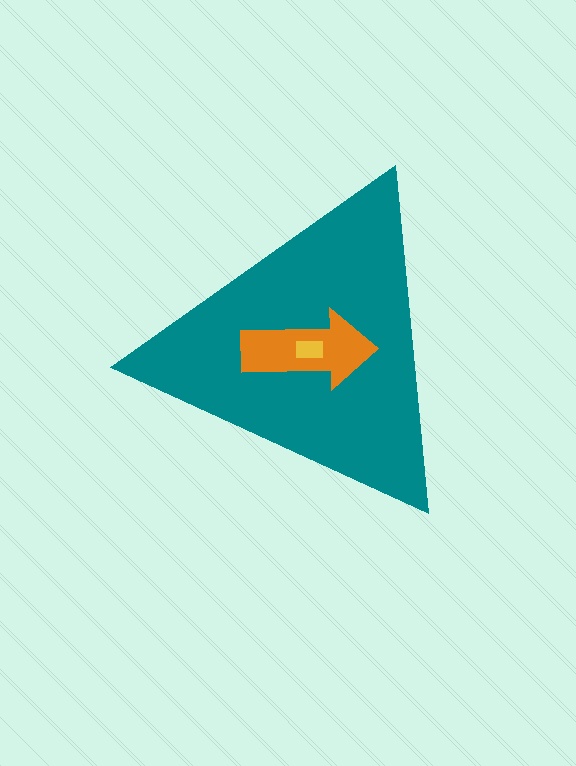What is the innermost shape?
The yellow rectangle.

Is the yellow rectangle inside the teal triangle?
Yes.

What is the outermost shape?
The teal triangle.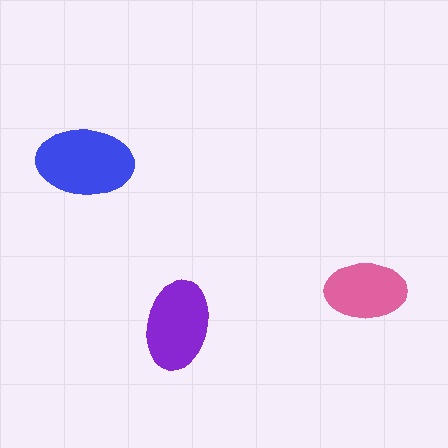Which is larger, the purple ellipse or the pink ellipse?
The purple one.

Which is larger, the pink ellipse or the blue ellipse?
The blue one.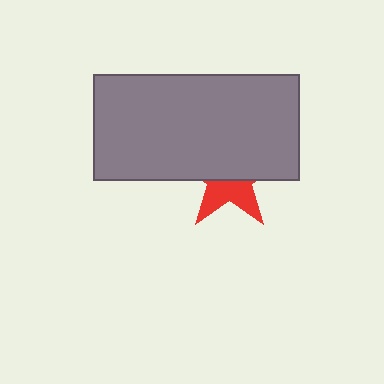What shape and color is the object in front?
The object in front is a gray rectangle.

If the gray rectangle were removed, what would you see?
You would see the complete red star.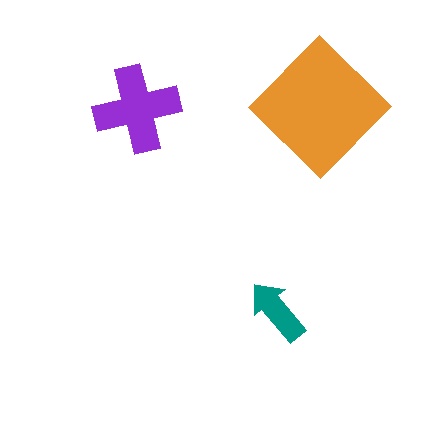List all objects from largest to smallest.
The orange diamond, the purple cross, the teal arrow.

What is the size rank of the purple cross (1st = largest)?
2nd.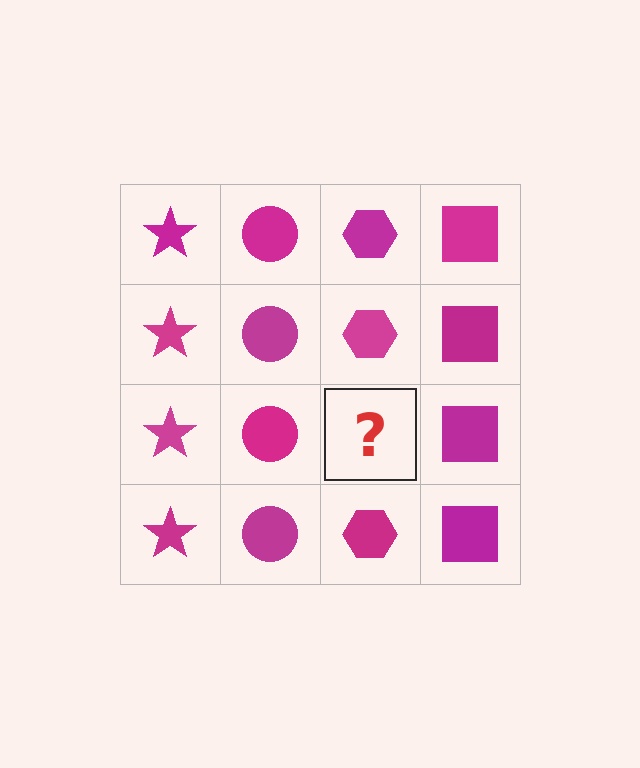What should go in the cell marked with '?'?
The missing cell should contain a magenta hexagon.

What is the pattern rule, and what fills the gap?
The rule is that each column has a consistent shape. The gap should be filled with a magenta hexagon.